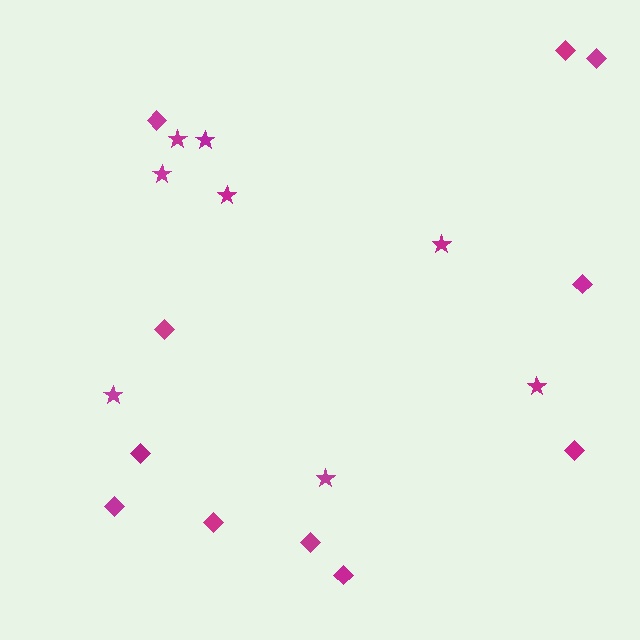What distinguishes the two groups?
There are 2 groups: one group of stars (8) and one group of diamonds (11).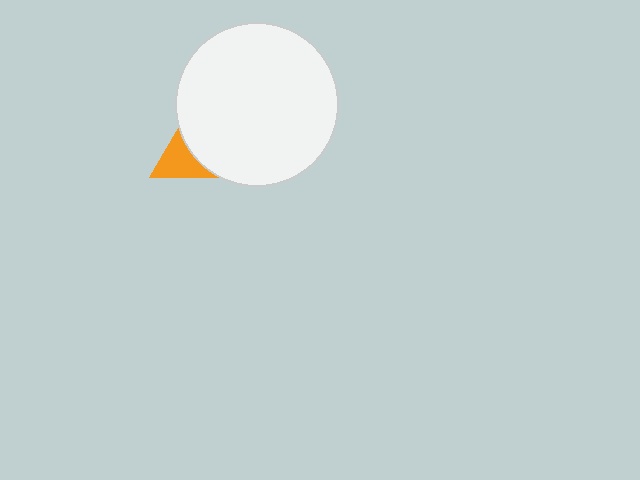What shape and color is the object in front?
The object in front is a white circle.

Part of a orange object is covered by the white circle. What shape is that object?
It is a triangle.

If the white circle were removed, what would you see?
You would see the complete orange triangle.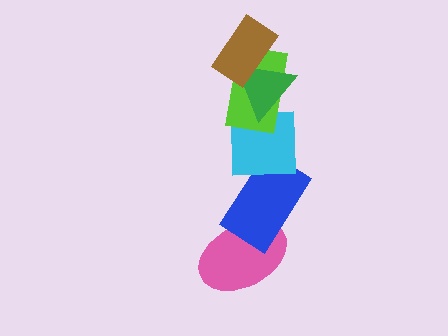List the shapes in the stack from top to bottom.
From top to bottom: the brown rectangle, the green triangle, the lime rectangle, the cyan square, the blue rectangle, the pink ellipse.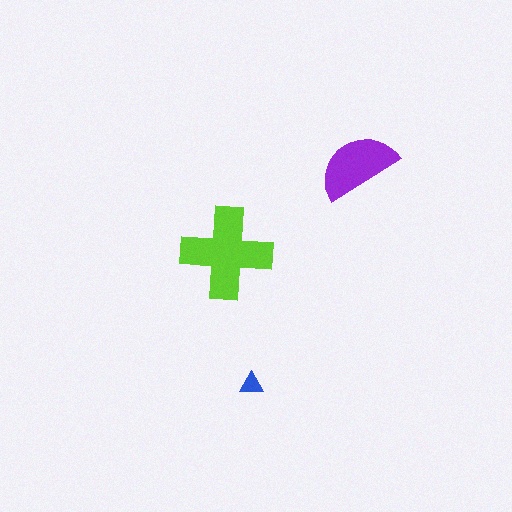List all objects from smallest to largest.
The blue triangle, the purple semicircle, the lime cross.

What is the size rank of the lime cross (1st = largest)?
1st.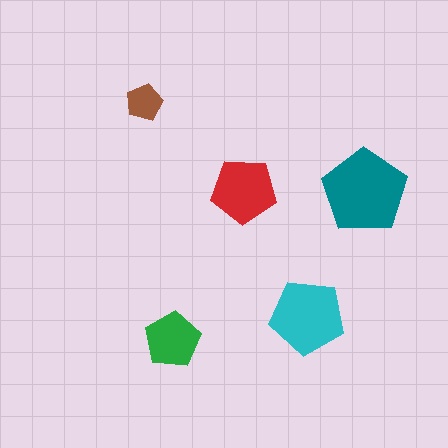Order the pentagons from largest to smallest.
the teal one, the cyan one, the red one, the green one, the brown one.